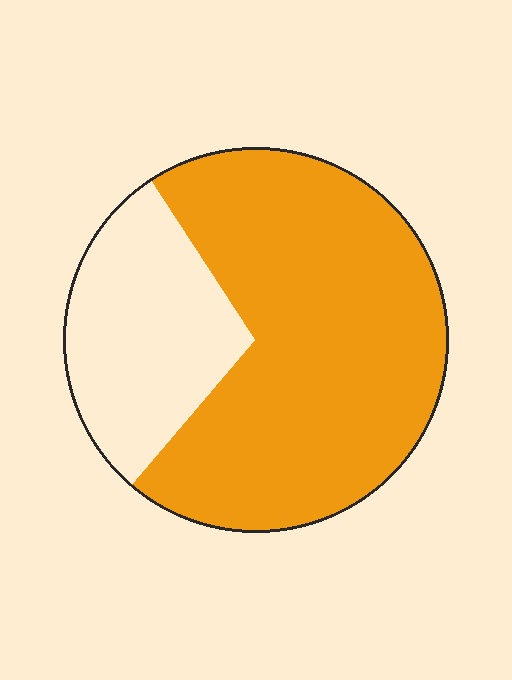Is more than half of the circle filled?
Yes.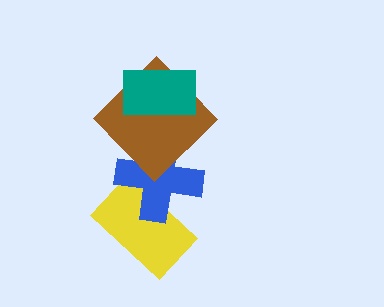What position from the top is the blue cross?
The blue cross is 3rd from the top.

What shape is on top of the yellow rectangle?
The blue cross is on top of the yellow rectangle.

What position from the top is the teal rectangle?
The teal rectangle is 1st from the top.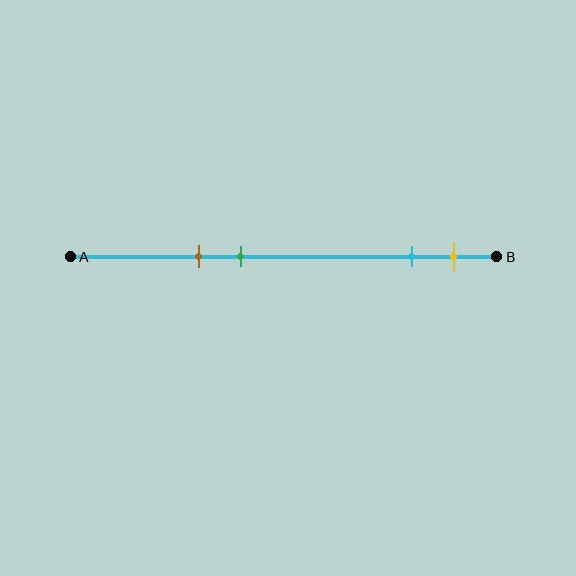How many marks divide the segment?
There are 4 marks dividing the segment.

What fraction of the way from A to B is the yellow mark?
The yellow mark is approximately 90% (0.9) of the way from A to B.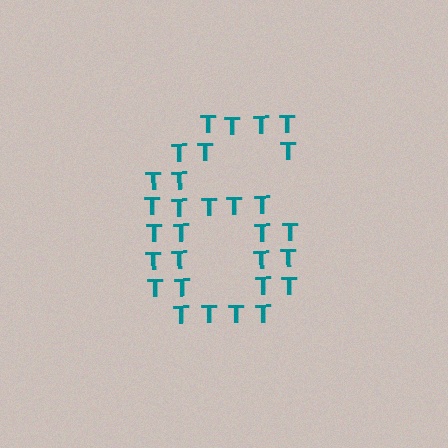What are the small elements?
The small elements are letter T's.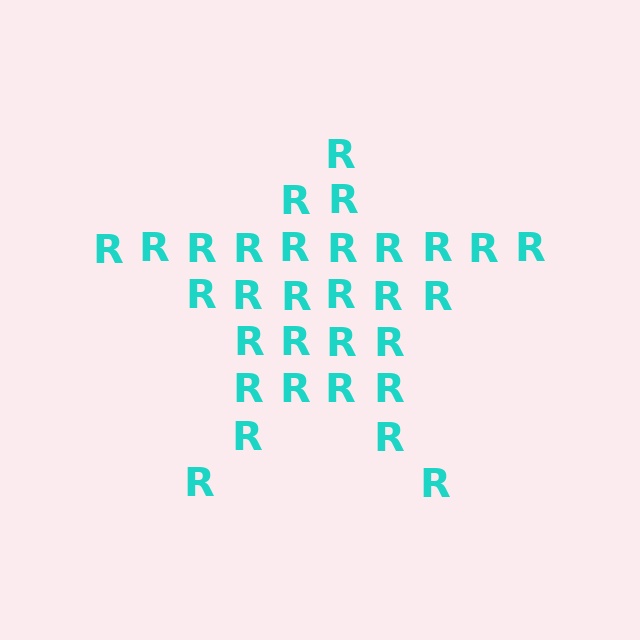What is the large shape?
The large shape is a star.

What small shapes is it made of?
It is made of small letter R's.